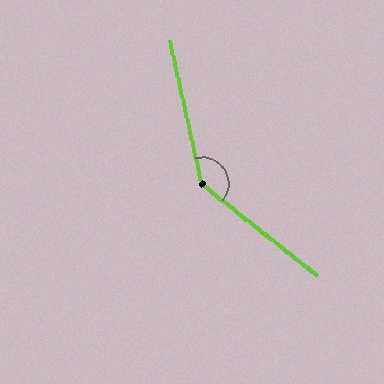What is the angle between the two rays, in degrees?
Approximately 141 degrees.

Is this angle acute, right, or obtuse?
It is obtuse.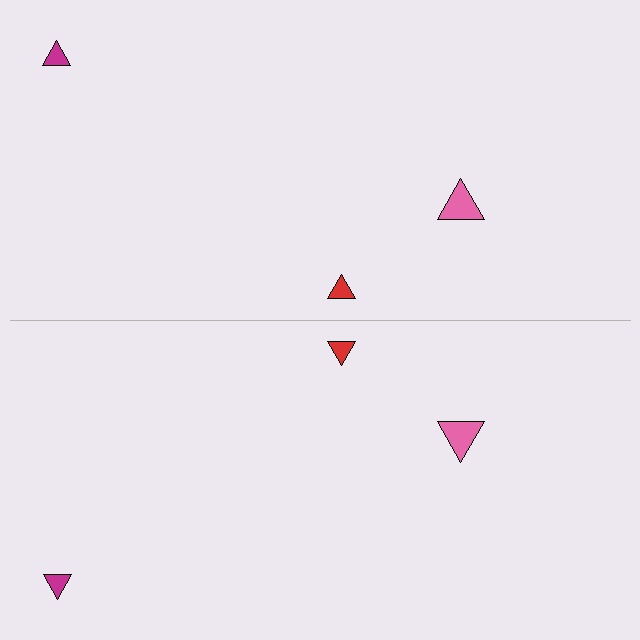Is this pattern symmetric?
Yes, this pattern has bilateral (reflection) symmetry.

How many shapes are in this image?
There are 6 shapes in this image.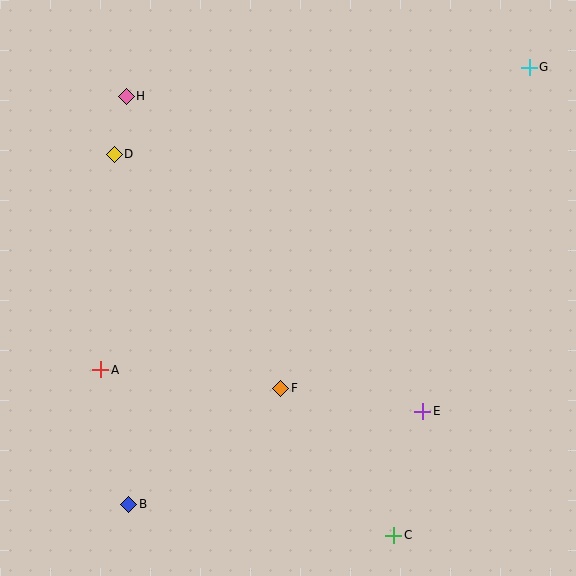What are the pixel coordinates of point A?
Point A is at (101, 370).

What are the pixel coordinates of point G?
Point G is at (529, 67).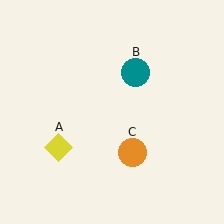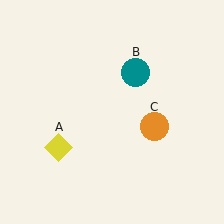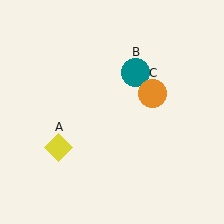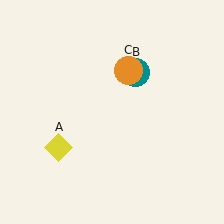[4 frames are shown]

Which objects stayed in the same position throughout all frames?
Yellow diamond (object A) and teal circle (object B) remained stationary.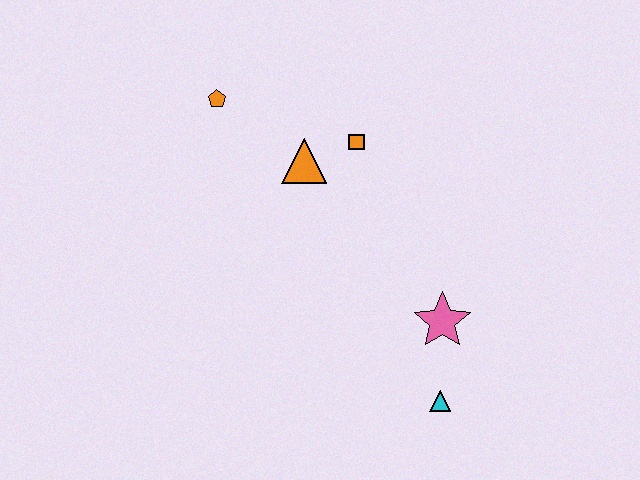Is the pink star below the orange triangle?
Yes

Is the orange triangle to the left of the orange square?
Yes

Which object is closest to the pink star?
The cyan triangle is closest to the pink star.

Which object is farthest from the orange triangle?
The cyan triangle is farthest from the orange triangle.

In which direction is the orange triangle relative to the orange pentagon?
The orange triangle is to the right of the orange pentagon.